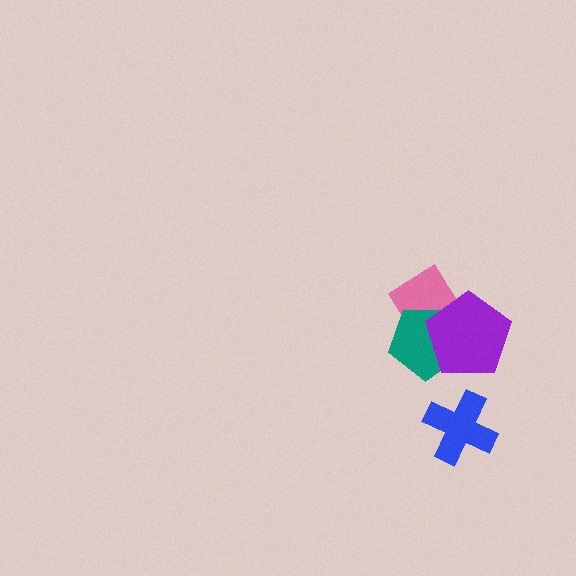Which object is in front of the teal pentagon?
The purple pentagon is in front of the teal pentagon.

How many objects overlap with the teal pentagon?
2 objects overlap with the teal pentagon.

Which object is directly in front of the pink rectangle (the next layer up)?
The teal pentagon is directly in front of the pink rectangle.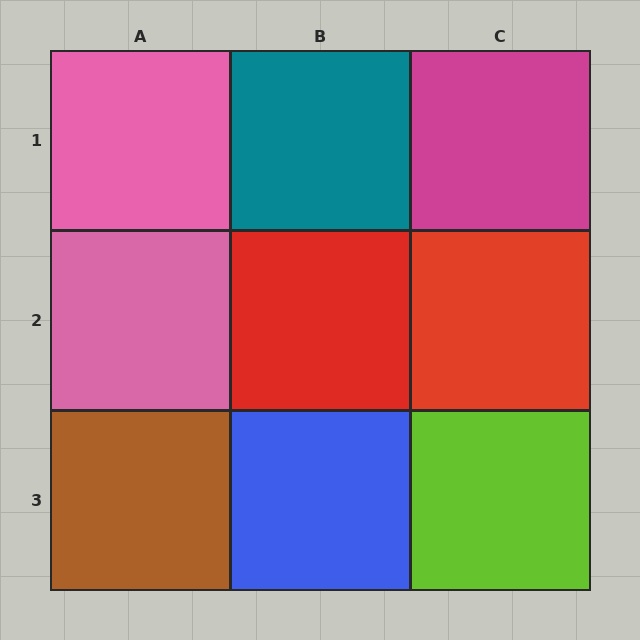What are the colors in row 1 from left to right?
Pink, teal, magenta.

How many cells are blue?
1 cell is blue.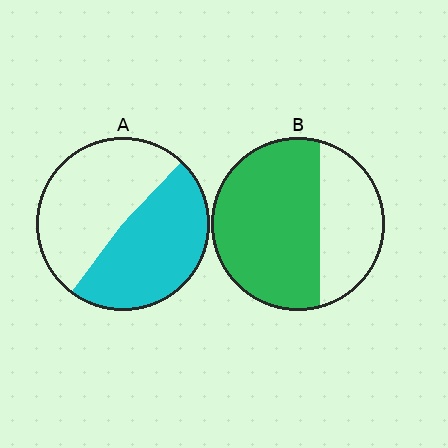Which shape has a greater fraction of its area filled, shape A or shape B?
Shape B.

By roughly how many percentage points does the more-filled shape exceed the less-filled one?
By roughly 15 percentage points (B over A).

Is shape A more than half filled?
Roughly half.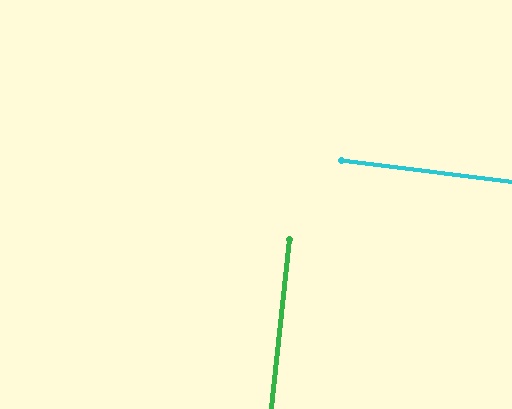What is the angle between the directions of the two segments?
Approximately 89 degrees.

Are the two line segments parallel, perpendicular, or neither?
Perpendicular — they meet at approximately 89°.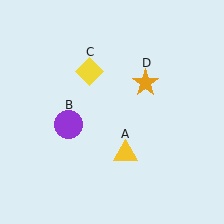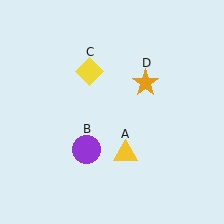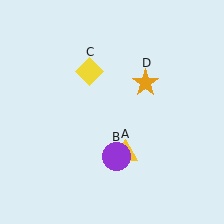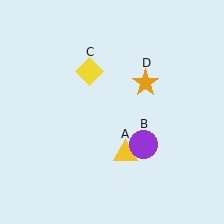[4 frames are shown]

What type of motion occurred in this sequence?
The purple circle (object B) rotated counterclockwise around the center of the scene.